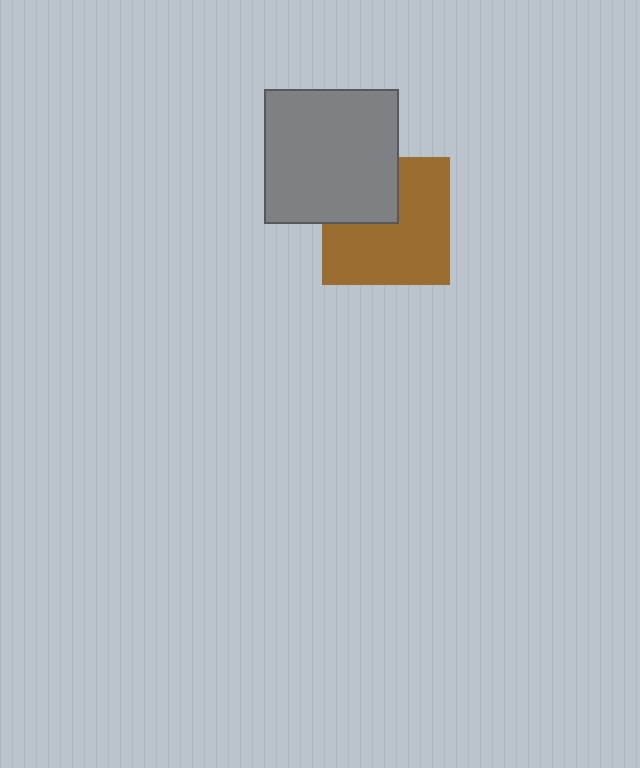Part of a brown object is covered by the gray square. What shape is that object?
It is a square.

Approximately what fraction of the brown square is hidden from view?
Roughly 31% of the brown square is hidden behind the gray square.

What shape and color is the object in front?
The object in front is a gray square.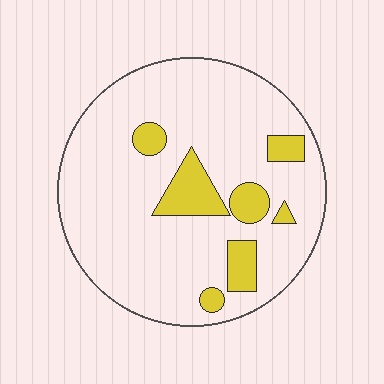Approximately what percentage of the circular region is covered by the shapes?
Approximately 15%.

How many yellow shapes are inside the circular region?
7.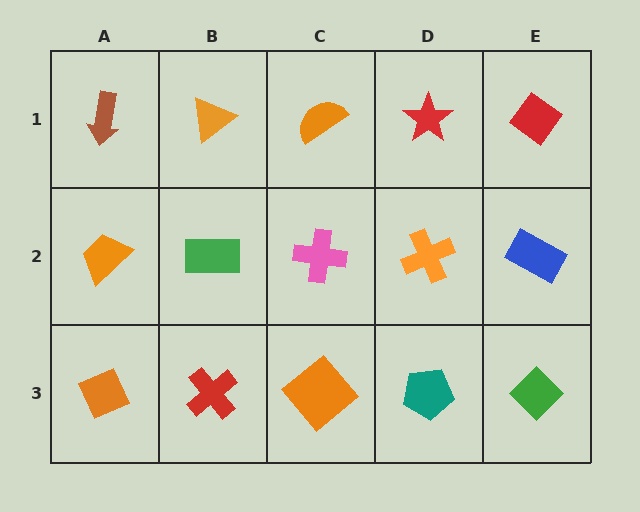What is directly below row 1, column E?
A blue rectangle.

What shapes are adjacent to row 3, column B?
A green rectangle (row 2, column B), an orange diamond (row 3, column A), an orange diamond (row 3, column C).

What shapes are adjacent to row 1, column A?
An orange trapezoid (row 2, column A), an orange triangle (row 1, column B).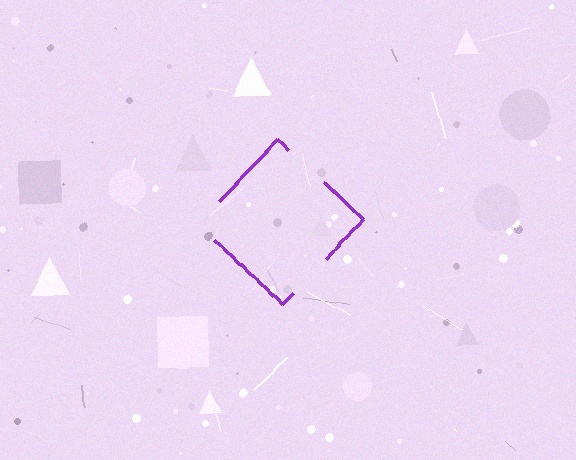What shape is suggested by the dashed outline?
The dashed outline suggests a diamond.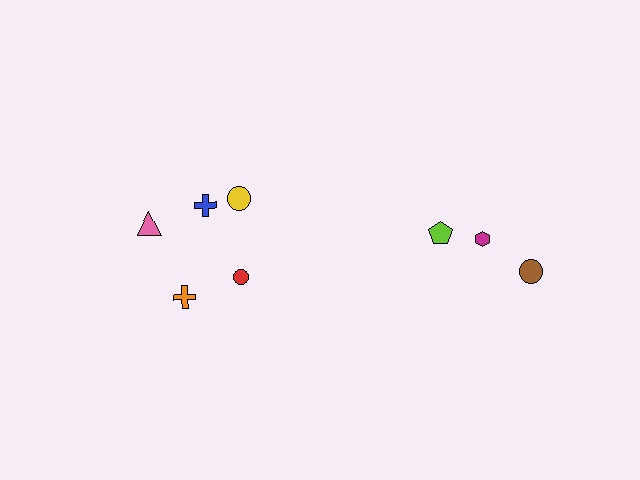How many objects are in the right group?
There are 3 objects.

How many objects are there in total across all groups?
There are 8 objects.